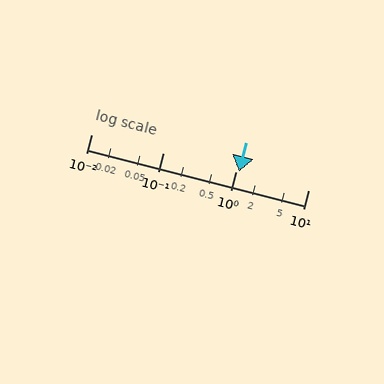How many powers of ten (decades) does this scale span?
The scale spans 3 decades, from 0.01 to 10.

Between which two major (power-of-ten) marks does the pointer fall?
The pointer is between 1 and 10.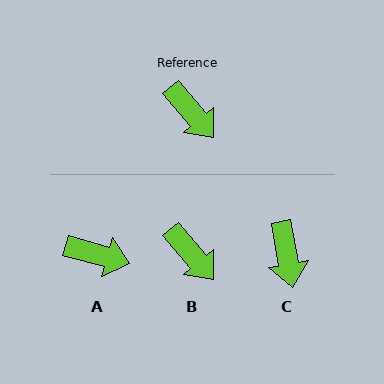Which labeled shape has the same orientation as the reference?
B.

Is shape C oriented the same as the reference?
No, it is off by about 30 degrees.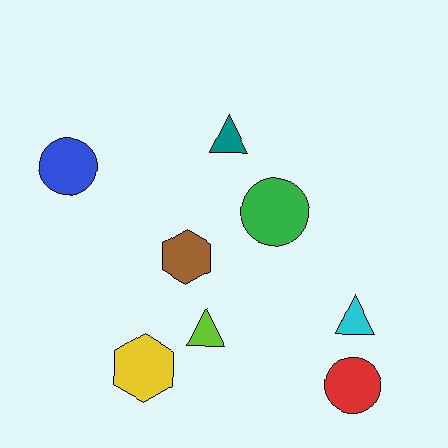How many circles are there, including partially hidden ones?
There are 3 circles.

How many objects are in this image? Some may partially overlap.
There are 8 objects.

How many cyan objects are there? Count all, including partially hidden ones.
There is 1 cyan object.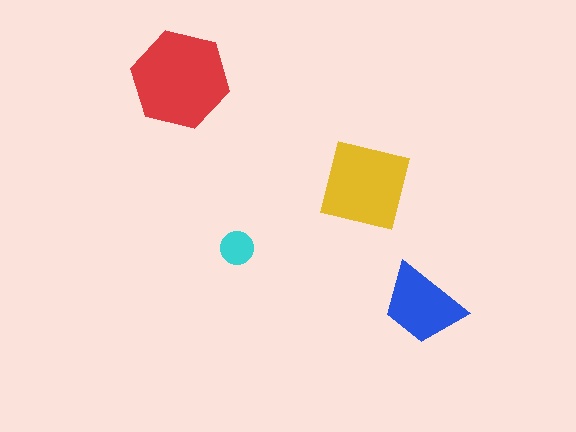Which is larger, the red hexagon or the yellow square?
The red hexagon.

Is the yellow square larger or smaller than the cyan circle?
Larger.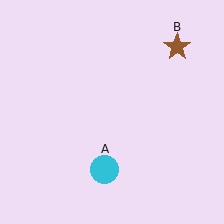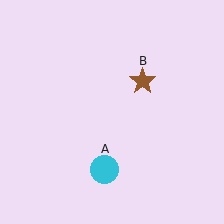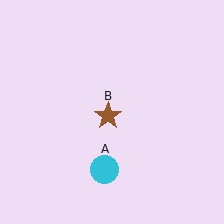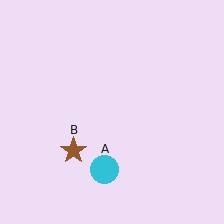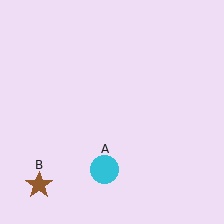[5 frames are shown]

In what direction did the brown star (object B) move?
The brown star (object B) moved down and to the left.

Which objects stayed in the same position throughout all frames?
Cyan circle (object A) remained stationary.